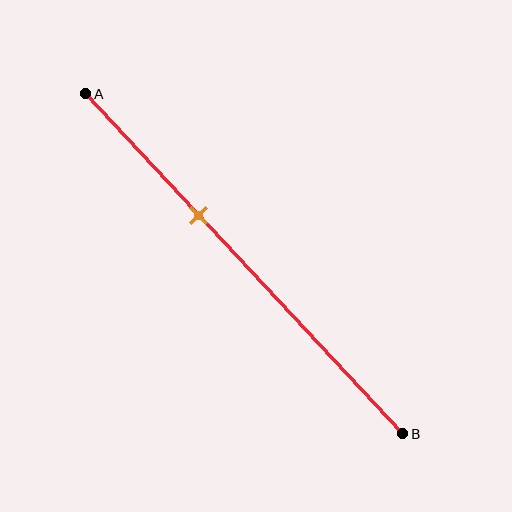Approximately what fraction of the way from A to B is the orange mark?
The orange mark is approximately 35% of the way from A to B.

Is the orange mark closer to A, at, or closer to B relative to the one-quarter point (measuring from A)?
The orange mark is closer to point B than the one-quarter point of segment AB.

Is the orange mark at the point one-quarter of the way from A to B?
No, the mark is at about 35% from A, not at the 25% one-quarter point.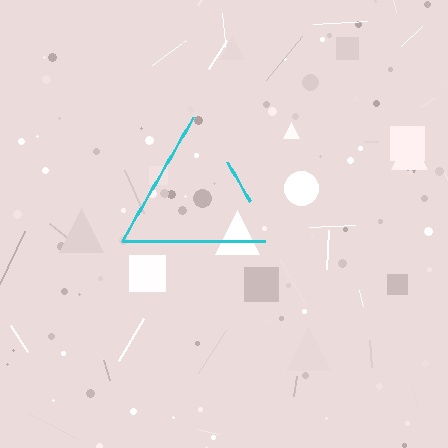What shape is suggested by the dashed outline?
The dashed outline suggests a triangle.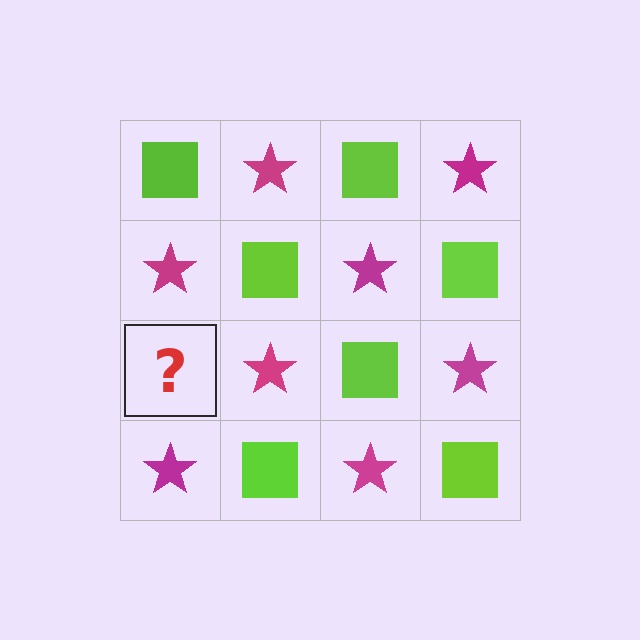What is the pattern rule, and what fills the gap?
The rule is that it alternates lime square and magenta star in a checkerboard pattern. The gap should be filled with a lime square.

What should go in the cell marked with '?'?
The missing cell should contain a lime square.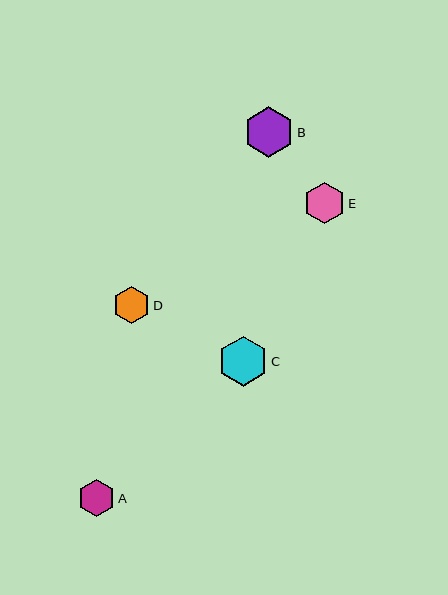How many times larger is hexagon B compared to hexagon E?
Hexagon B is approximately 1.2 times the size of hexagon E.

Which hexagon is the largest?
Hexagon B is the largest with a size of approximately 50 pixels.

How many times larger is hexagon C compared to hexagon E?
Hexagon C is approximately 1.2 times the size of hexagon E.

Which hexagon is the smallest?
Hexagon D is the smallest with a size of approximately 36 pixels.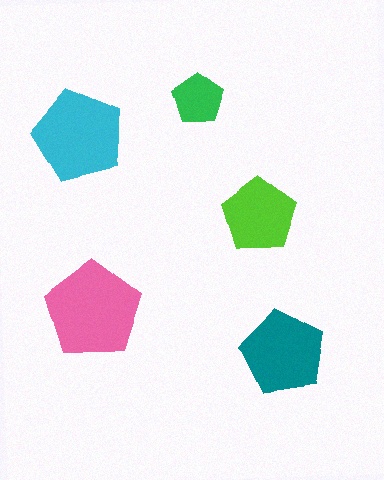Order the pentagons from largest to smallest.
the pink one, the cyan one, the teal one, the lime one, the green one.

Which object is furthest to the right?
The teal pentagon is rightmost.